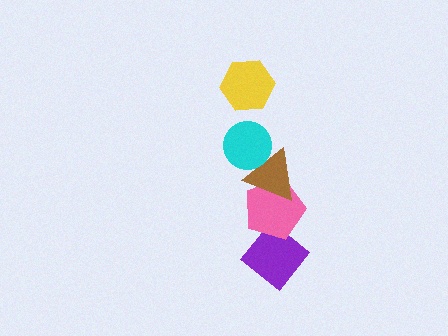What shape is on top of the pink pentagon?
The brown triangle is on top of the pink pentagon.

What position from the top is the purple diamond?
The purple diamond is 5th from the top.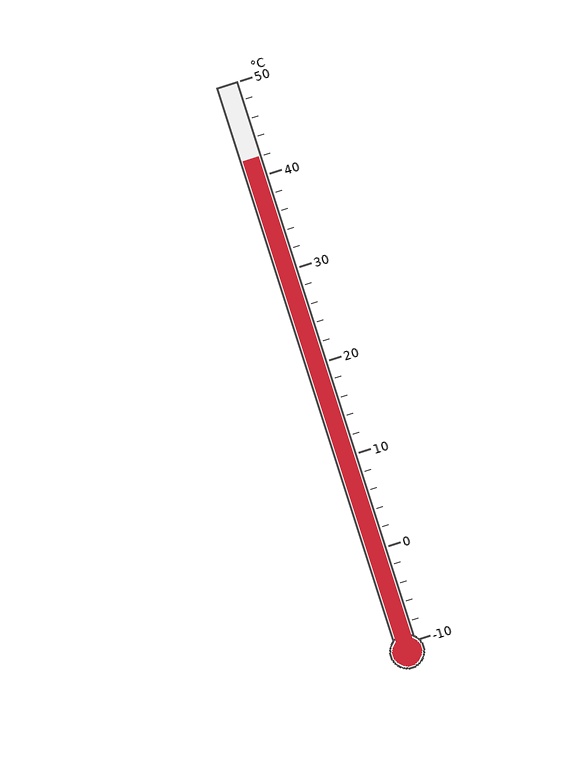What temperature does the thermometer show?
The thermometer shows approximately 42°C.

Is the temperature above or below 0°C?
The temperature is above 0°C.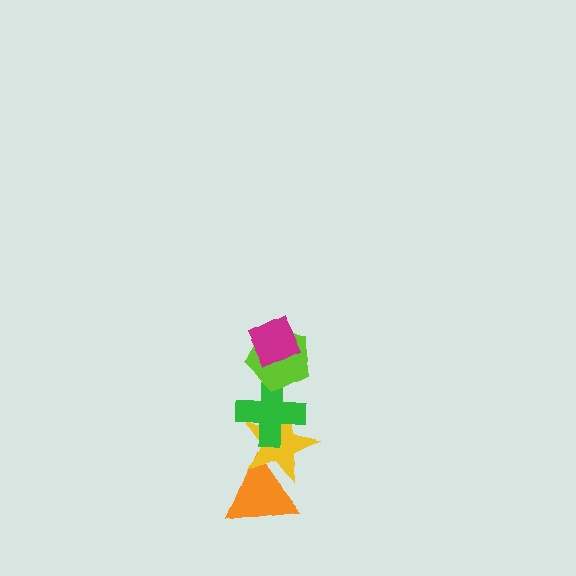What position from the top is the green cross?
The green cross is 3rd from the top.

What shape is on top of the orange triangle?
The yellow star is on top of the orange triangle.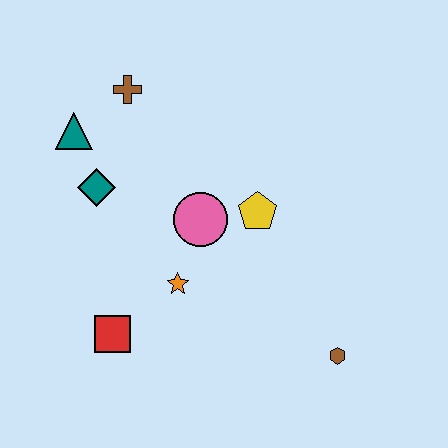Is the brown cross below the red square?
No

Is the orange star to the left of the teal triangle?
No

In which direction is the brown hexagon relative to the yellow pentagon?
The brown hexagon is below the yellow pentagon.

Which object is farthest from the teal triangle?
The brown hexagon is farthest from the teal triangle.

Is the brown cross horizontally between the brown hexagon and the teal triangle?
Yes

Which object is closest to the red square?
The orange star is closest to the red square.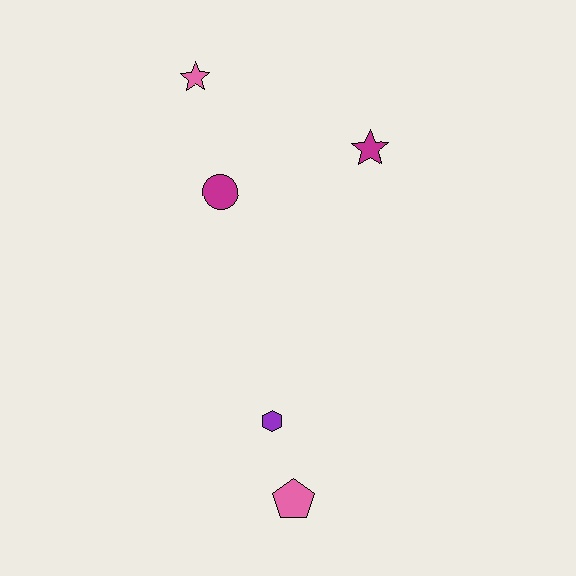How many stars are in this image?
There are 2 stars.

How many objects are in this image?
There are 5 objects.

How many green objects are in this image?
There are no green objects.